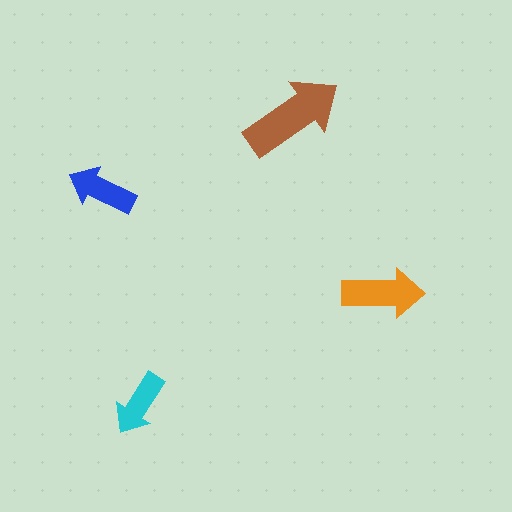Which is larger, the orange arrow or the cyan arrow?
The orange one.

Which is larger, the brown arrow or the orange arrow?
The brown one.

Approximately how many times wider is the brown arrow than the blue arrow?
About 1.5 times wider.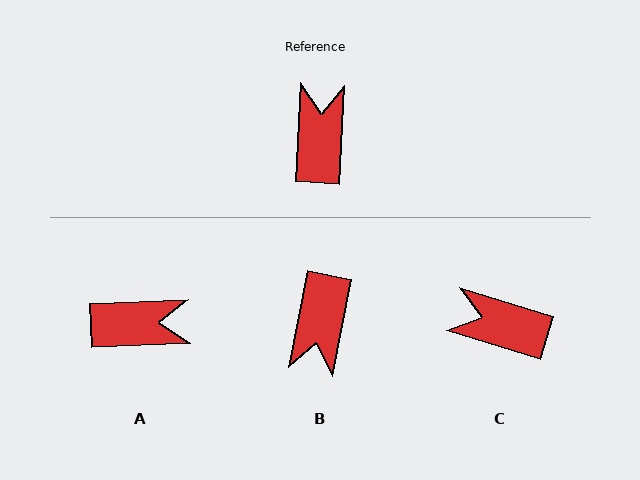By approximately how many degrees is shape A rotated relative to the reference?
Approximately 85 degrees clockwise.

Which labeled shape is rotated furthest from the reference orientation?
B, about 172 degrees away.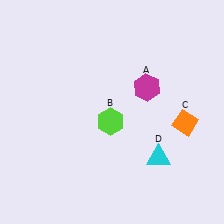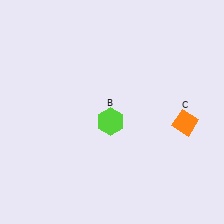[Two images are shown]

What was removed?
The magenta hexagon (A), the cyan triangle (D) were removed in Image 2.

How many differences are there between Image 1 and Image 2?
There are 2 differences between the two images.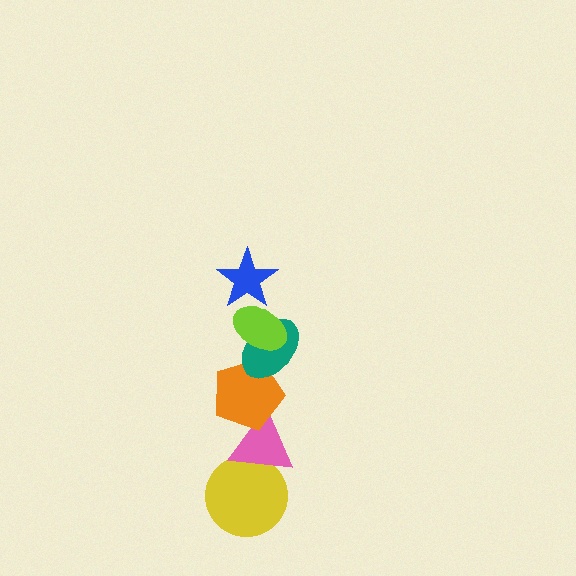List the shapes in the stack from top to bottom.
From top to bottom: the blue star, the lime ellipse, the teal ellipse, the orange pentagon, the pink triangle, the yellow circle.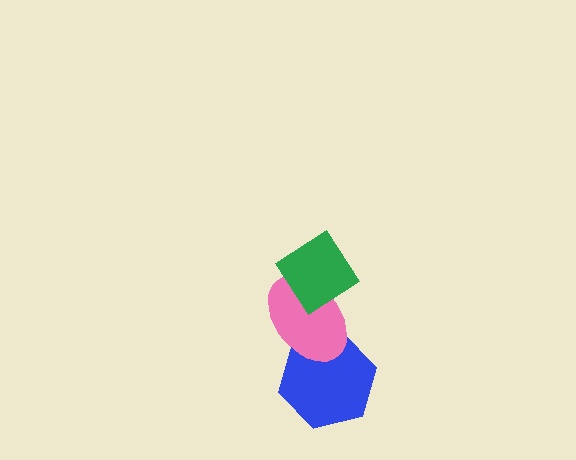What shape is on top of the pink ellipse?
The green diamond is on top of the pink ellipse.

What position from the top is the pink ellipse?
The pink ellipse is 2nd from the top.